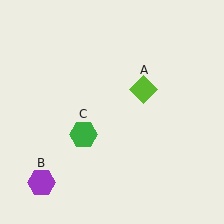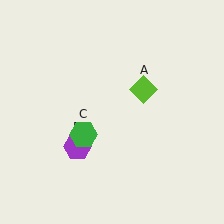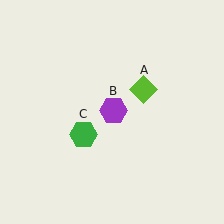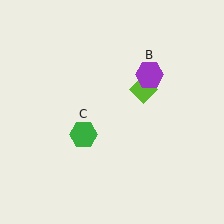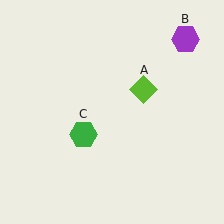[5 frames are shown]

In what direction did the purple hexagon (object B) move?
The purple hexagon (object B) moved up and to the right.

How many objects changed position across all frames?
1 object changed position: purple hexagon (object B).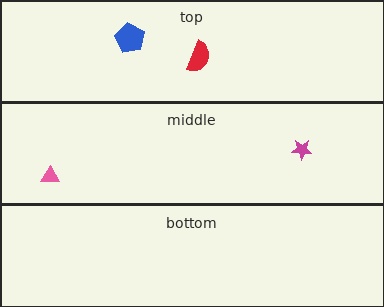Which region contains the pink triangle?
The middle region.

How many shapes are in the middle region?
2.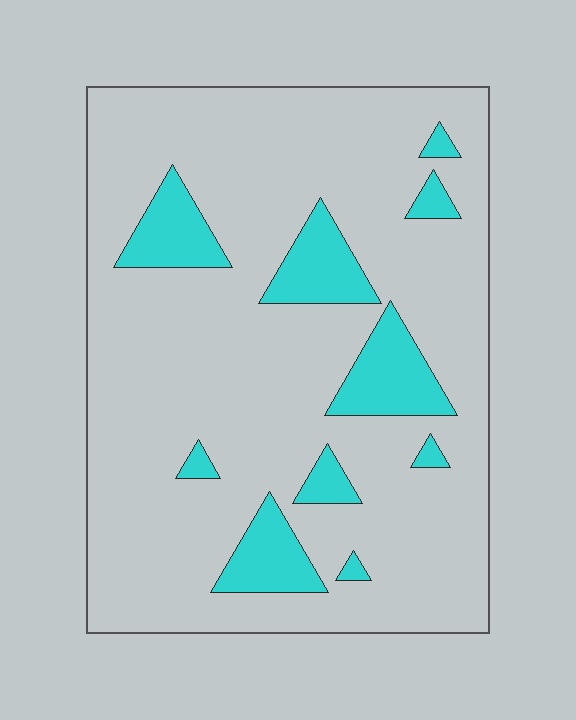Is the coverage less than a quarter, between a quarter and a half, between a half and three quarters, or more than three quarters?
Less than a quarter.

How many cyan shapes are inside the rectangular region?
10.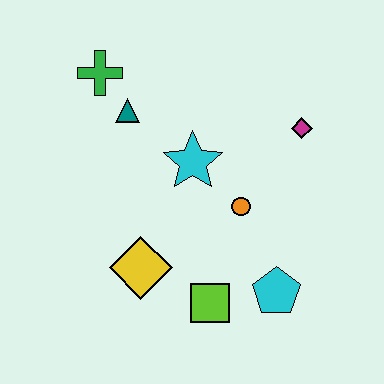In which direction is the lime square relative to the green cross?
The lime square is below the green cross.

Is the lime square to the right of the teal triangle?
Yes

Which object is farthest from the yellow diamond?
The magenta diamond is farthest from the yellow diamond.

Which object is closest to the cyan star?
The orange circle is closest to the cyan star.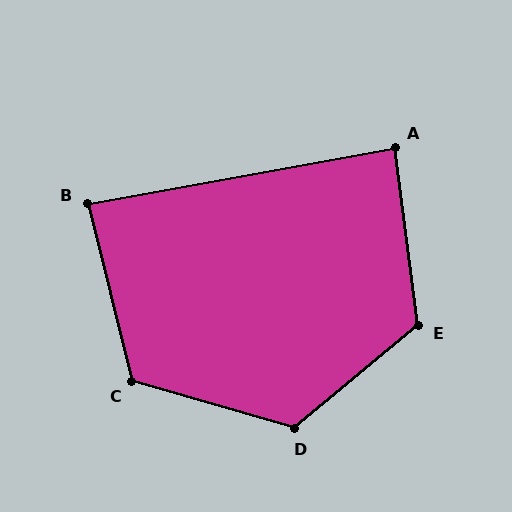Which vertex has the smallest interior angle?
B, at approximately 86 degrees.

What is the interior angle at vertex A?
Approximately 87 degrees (approximately right).